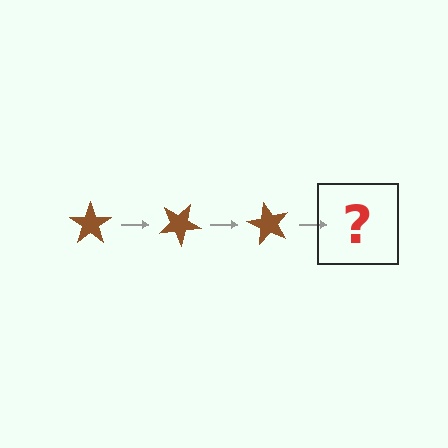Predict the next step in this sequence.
The next step is a brown star rotated 90 degrees.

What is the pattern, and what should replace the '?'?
The pattern is that the star rotates 30 degrees each step. The '?' should be a brown star rotated 90 degrees.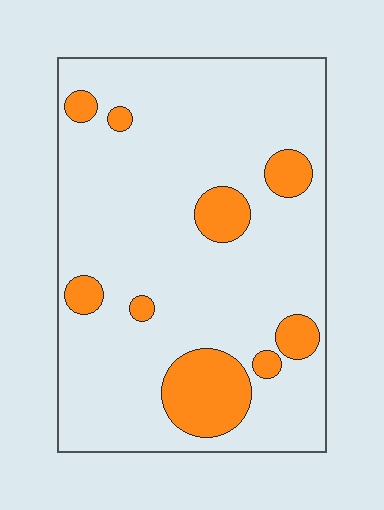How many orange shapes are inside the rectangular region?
9.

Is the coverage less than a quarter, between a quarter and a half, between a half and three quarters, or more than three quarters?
Less than a quarter.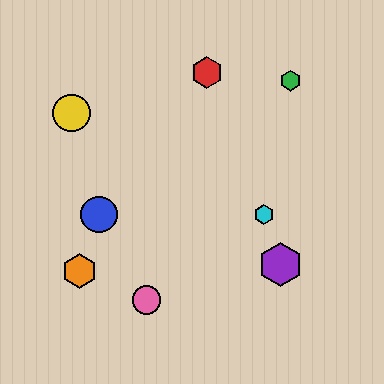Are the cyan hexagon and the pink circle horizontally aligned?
No, the cyan hexagon is at y≈215 and the pink circle is at y≈300.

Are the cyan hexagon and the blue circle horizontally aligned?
Yes, both are at y≈215.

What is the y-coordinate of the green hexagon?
The green hexagon is at y≈81.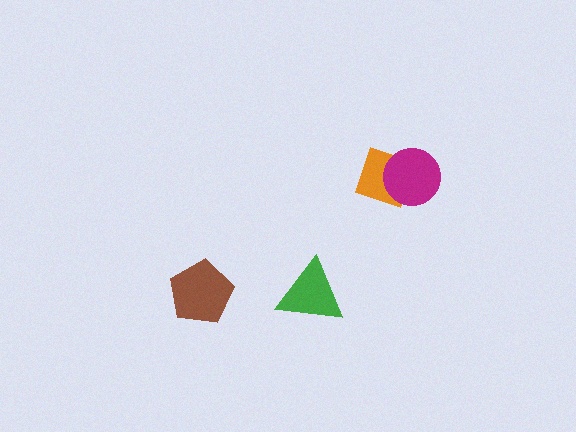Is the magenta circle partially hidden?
No, no other shape covers it.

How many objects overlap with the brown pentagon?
0 objects overlap with the brown pentagon.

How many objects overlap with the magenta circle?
1 object overlaps with the magenta circle.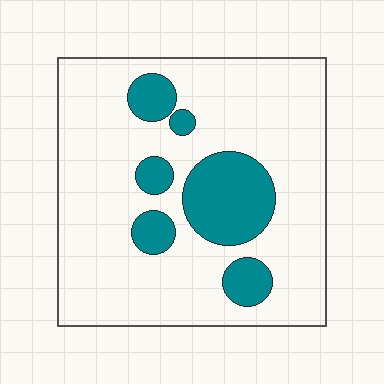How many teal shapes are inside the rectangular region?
6.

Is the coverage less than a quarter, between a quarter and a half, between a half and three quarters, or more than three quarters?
Less than a quarter.